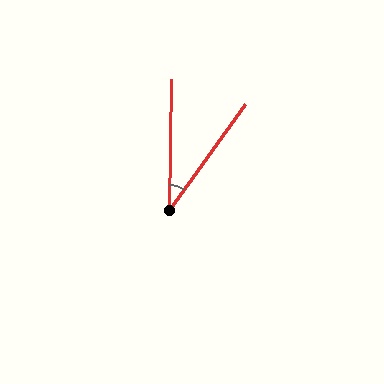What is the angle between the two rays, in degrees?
Approximately 34 degrees.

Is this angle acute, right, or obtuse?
It is acute.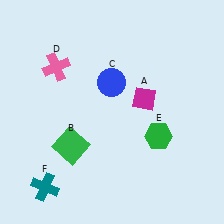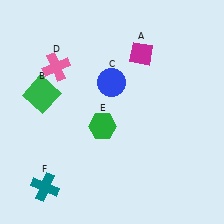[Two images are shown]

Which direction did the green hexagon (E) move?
The green hexagon (E) moved left.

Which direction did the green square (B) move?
The green square (B) moved up.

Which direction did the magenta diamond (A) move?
The magenta diamond (A) moved up.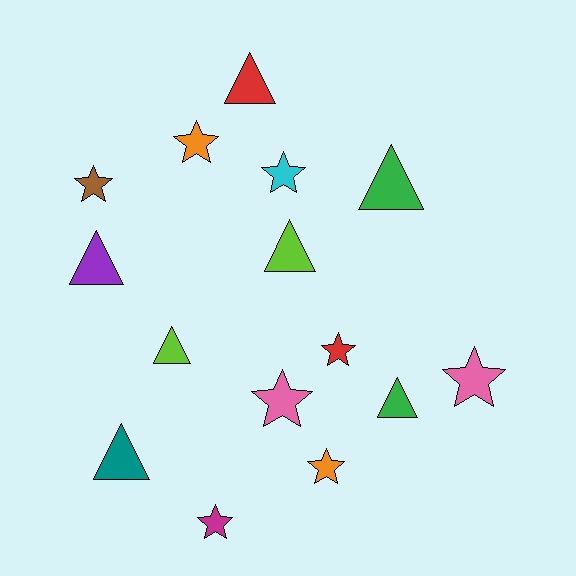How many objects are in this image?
There are 15 objects.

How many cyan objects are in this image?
There is 1 cyan object.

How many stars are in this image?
There are 8 stars.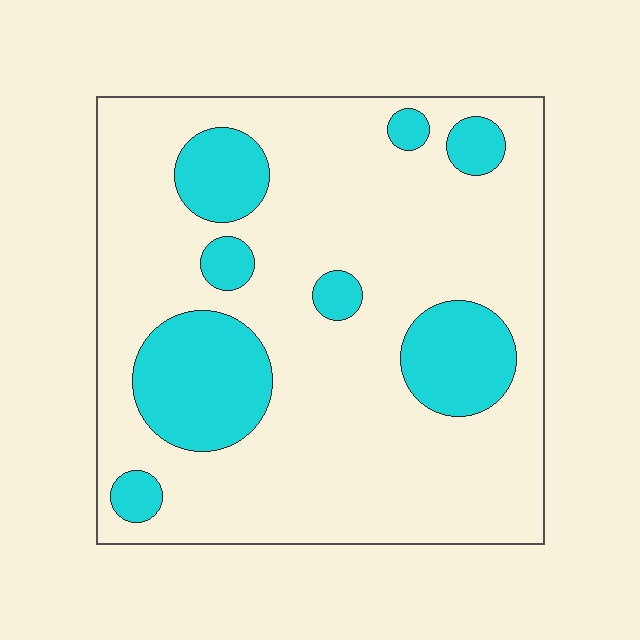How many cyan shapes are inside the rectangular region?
8.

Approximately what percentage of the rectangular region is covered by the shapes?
Approximately 20%.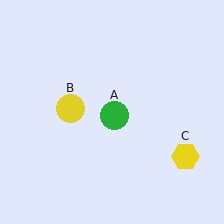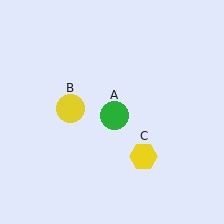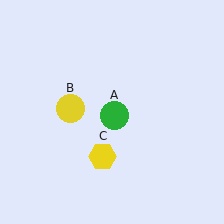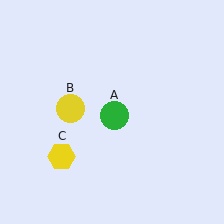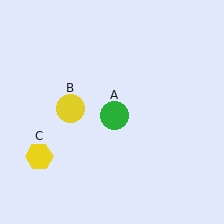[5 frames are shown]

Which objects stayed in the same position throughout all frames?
Green circle (object A) and yellow circle (object B) remained stationary.